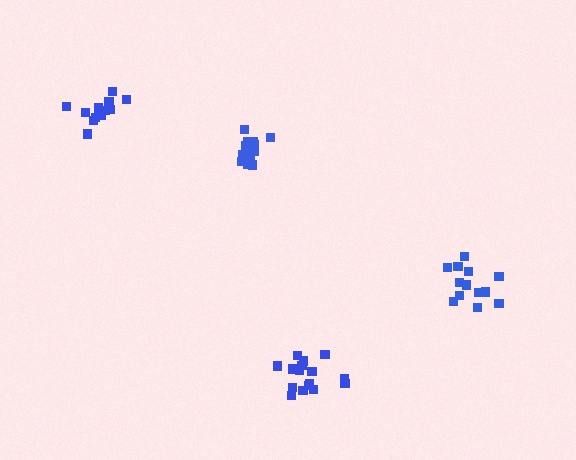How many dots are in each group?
Group 1: 13 dots, Group 2: 16 dots, Group 3: 13 dots, Group 4: 12 dots (54 total).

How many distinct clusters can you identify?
There are 4 distinct clusters.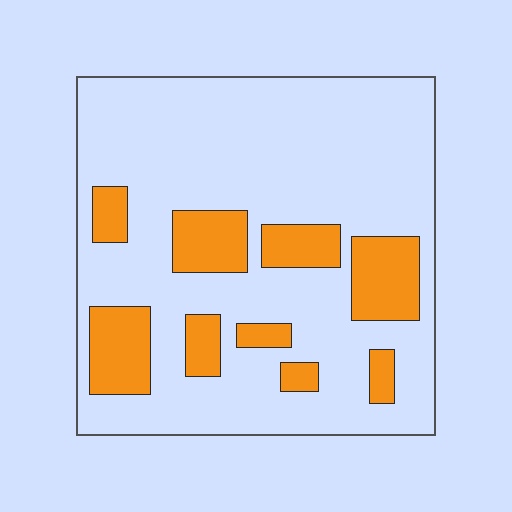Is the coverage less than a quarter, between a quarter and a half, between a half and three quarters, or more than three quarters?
Less than a quarter.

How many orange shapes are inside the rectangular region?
9.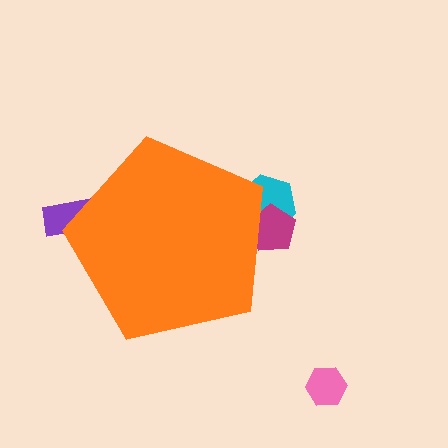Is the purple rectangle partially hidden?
Yes, the purple rectangle is partially hidden behind the orange pentagon.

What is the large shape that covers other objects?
An orange pentagon.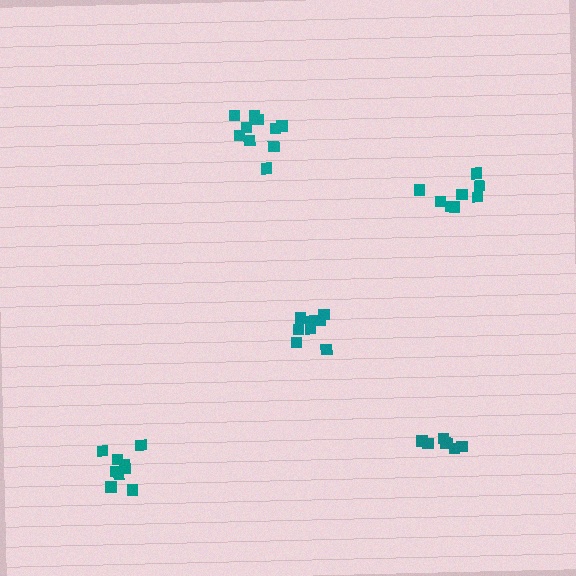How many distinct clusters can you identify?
There are 5 distinct clusters.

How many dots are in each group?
Group 1: 7 dots, Group 2: 8 dots, Group 3: 8 dots, Group 4: 10 dots, Group 5: 9 dots (42 total).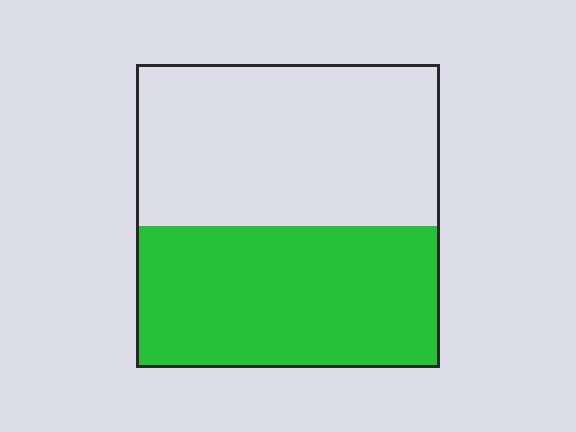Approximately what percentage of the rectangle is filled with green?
Approximately 45%.